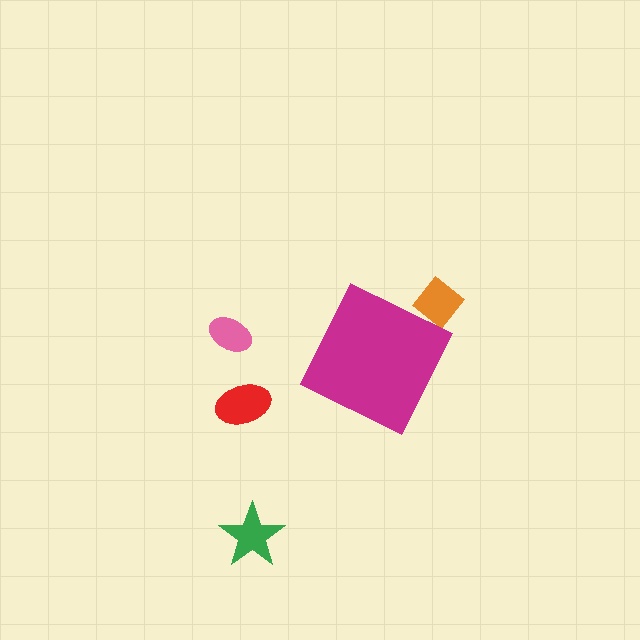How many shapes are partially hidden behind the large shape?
1 shape is partially hidden.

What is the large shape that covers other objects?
A magenta diamond.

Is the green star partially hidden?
No, the green star is fully visible.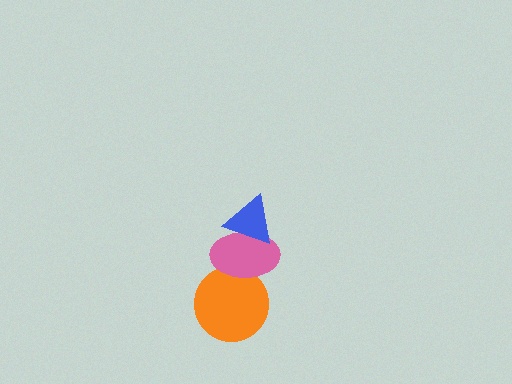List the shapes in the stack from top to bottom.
From top to bottom: the blue triangle, the pink ellipse, the orange circle.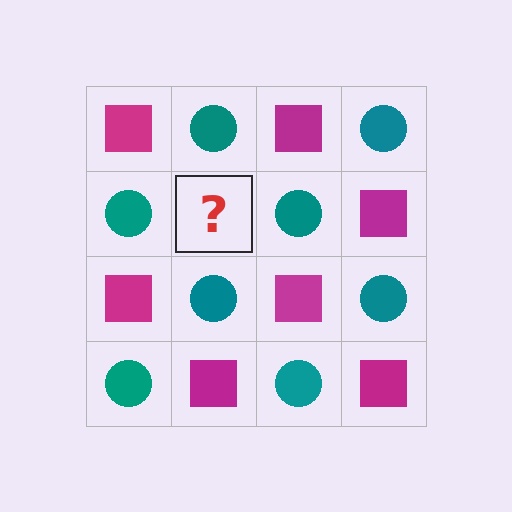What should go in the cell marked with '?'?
The missing cell should contain a magenta square.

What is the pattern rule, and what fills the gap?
The rule is that it alternates magenta square and teal circle in a checkerboard pattern. The gap should be filled with a magenta square.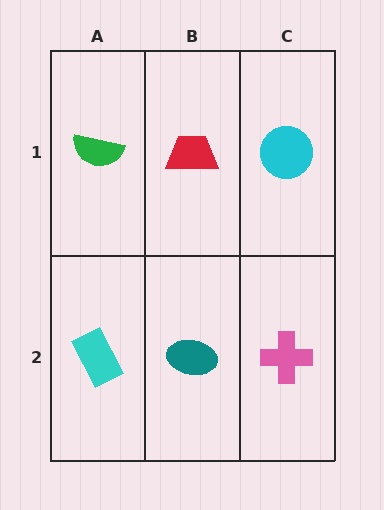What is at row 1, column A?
A green semicircle.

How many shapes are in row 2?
3 shapes.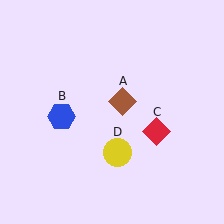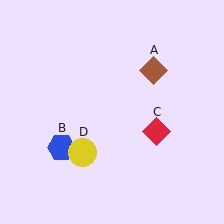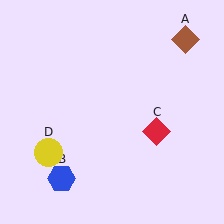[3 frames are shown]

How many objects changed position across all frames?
3 objects changed position: brown diamond (object A), blue hexagon (object B), yellow circle (object D).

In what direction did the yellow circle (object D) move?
The yellow circle (object D) moved left.